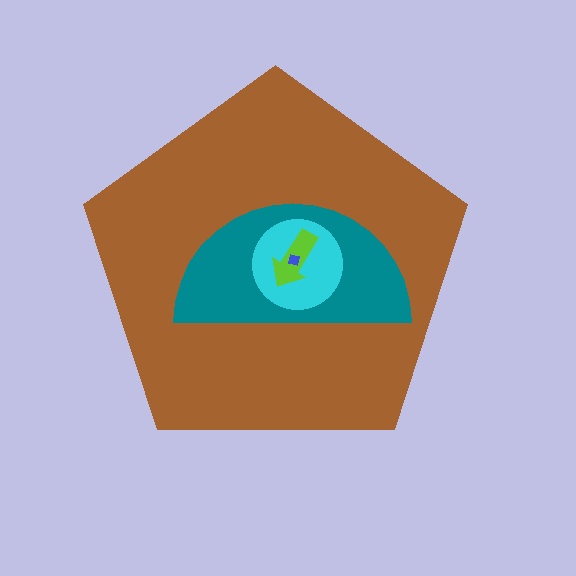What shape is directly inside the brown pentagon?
The teal semicircle.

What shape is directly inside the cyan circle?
The lime arrow.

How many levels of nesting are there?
5.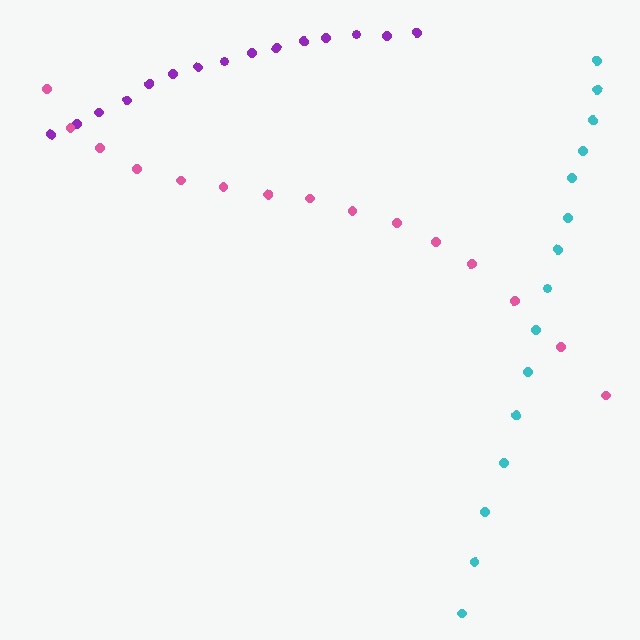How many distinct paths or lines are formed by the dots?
There are 3 distinct paths.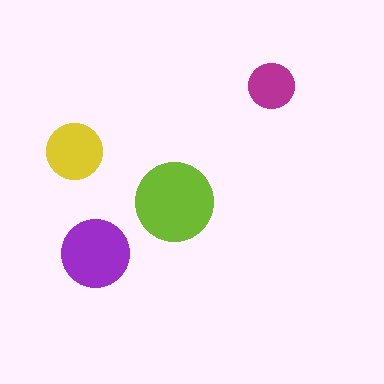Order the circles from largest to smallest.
the lime one, the purple one, the yellow one, the magenta one.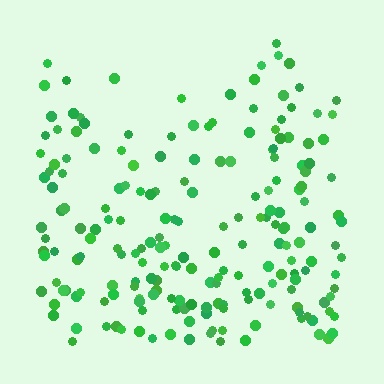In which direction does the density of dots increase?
From top to bottom, with the bottom side densest.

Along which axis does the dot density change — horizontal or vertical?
Vertical.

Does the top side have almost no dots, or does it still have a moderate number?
Still a moderate number, just noticeably fewer than the bottom.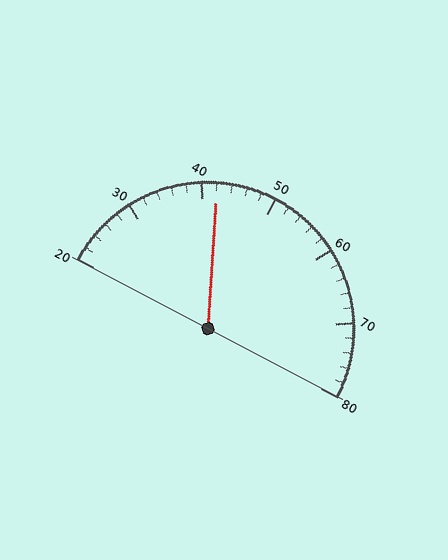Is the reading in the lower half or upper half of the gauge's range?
The reading is in the lower half of the range (20 to 80).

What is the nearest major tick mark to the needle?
The nearest major tick mark is 40.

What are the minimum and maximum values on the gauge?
The gauge ranges from 20 to 80.